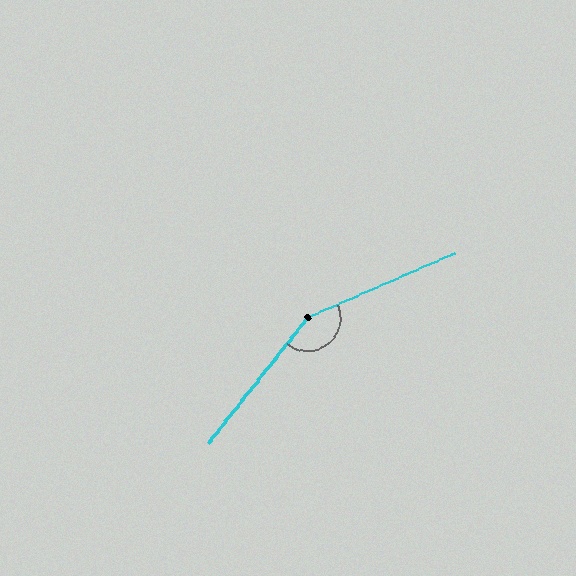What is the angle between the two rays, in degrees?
Approximately 152 degrees.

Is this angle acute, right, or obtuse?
It is obtuse.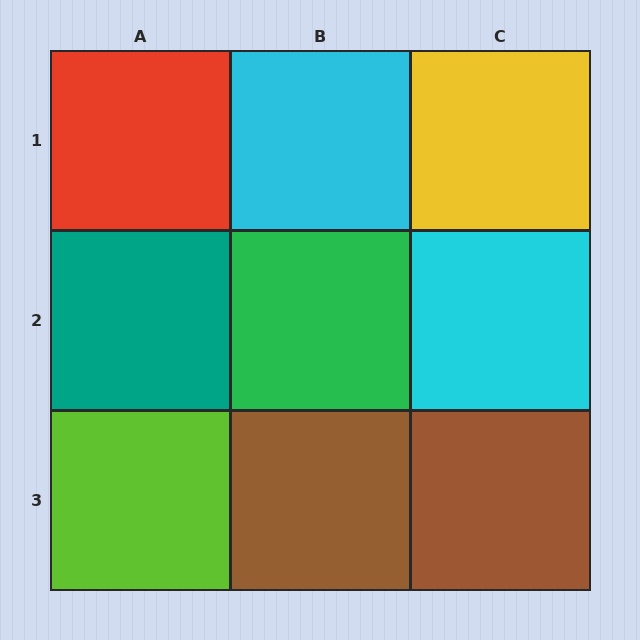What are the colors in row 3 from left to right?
Lime, brown, brown.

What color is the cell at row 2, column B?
Green.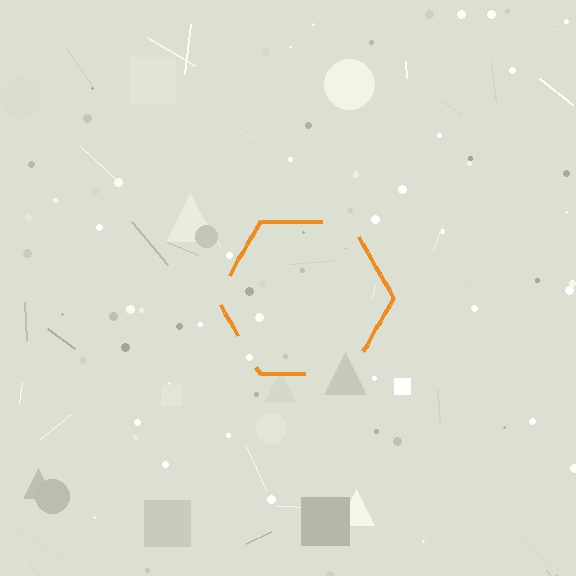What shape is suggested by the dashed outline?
The dashed outline suggests a hexagon.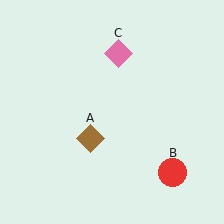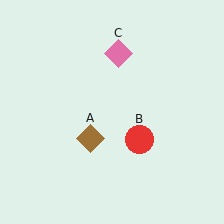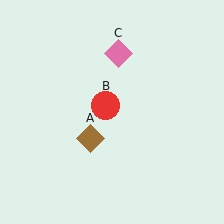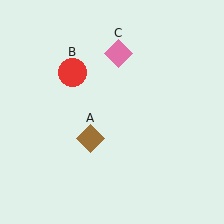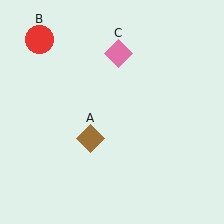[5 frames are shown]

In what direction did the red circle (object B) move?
The red circle (object B) moved up and to the left.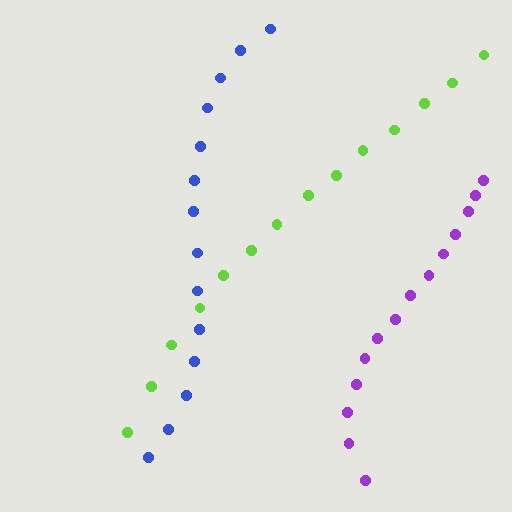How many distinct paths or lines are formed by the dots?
There are 3 distinct paths.